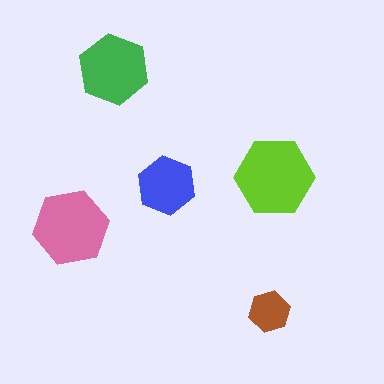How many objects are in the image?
There are 5 objects in the image.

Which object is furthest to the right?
The lime hexagon is rightmost.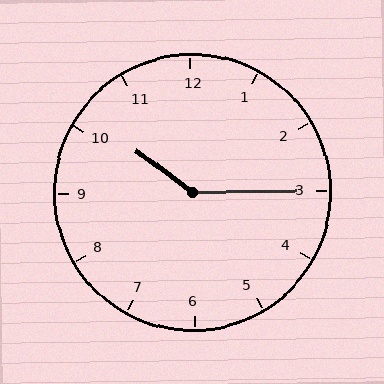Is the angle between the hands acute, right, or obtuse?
It is obtuse.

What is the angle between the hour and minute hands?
Approximately 142 degrees.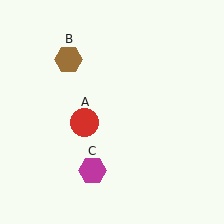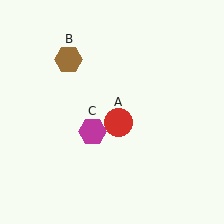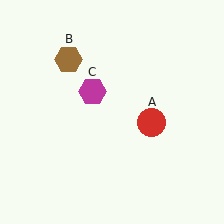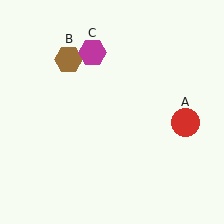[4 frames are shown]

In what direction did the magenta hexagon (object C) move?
The magenta hexagon (object C) moved up.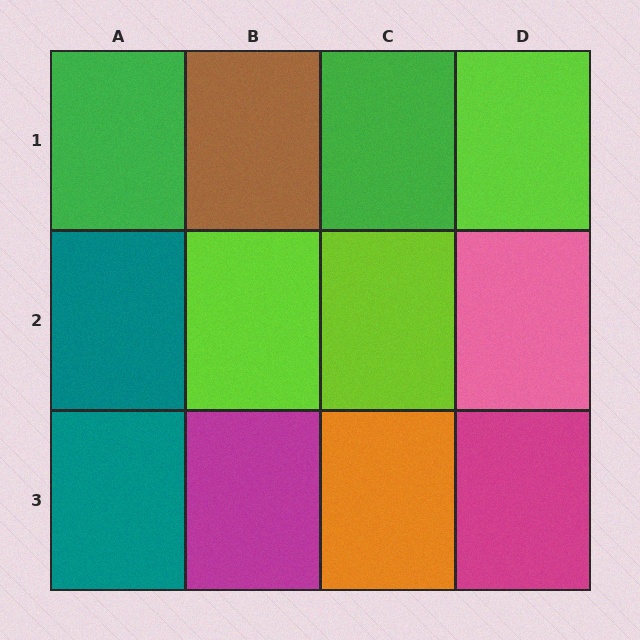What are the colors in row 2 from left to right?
Teal, lime, lime, pink.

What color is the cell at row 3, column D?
Magenta.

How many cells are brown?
1 cell is brown.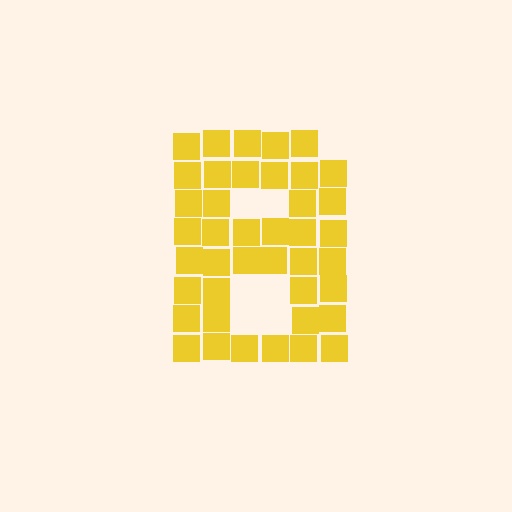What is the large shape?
The large shape is the letter B.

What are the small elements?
The small elements are squares.